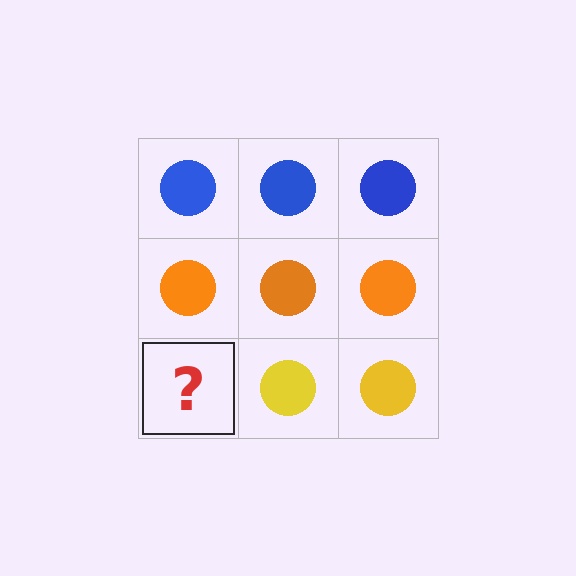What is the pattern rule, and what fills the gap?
The rule is that each row has a consistent color. The gap should be filled with a yellow circle.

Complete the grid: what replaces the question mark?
The question mark should be replaced with a yellow circle.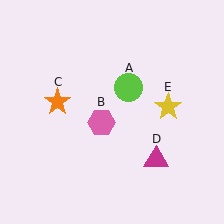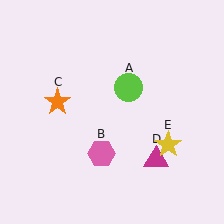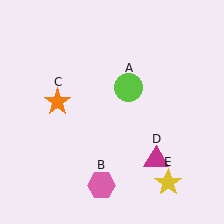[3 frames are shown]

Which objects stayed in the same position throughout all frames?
Lime circle (object A) and orange star (object C) and magenta triangle (object D) remained stationary.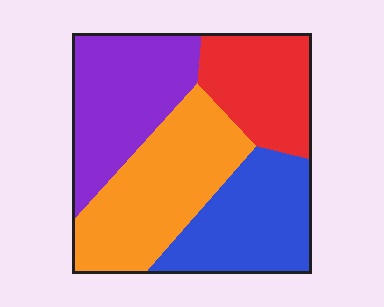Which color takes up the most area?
Orange, at roughly 30%.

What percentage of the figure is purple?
Purple takes up about one quarter (1/4) of the figure.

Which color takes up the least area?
Red, at roughly 20%.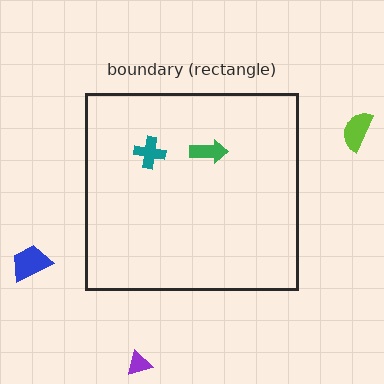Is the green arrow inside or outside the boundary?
Inside.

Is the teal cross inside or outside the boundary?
Inside.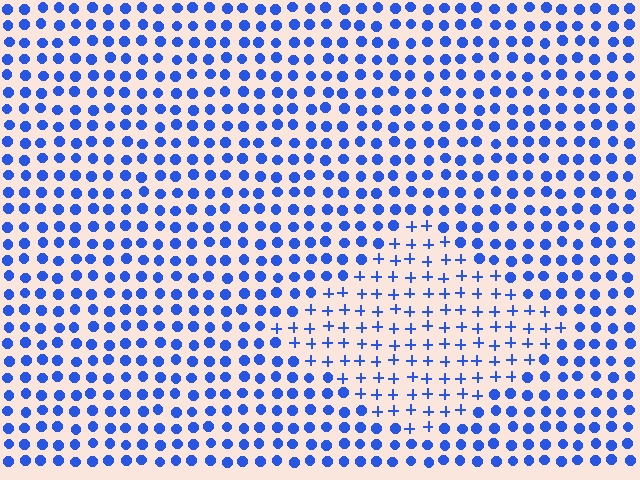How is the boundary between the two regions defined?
The boundary is defined by a change in element shape: plus signs inside vs. circles outside. All elements share the same color and spacing.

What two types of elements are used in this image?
The image uses plus signs inside the diamond region and circles outside it.